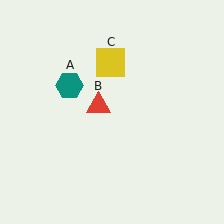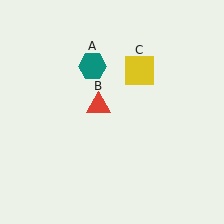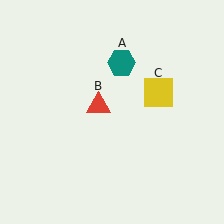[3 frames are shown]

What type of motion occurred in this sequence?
The teal hexagon (object A), yellow square (object C) rotated clockwise around the center of the scene.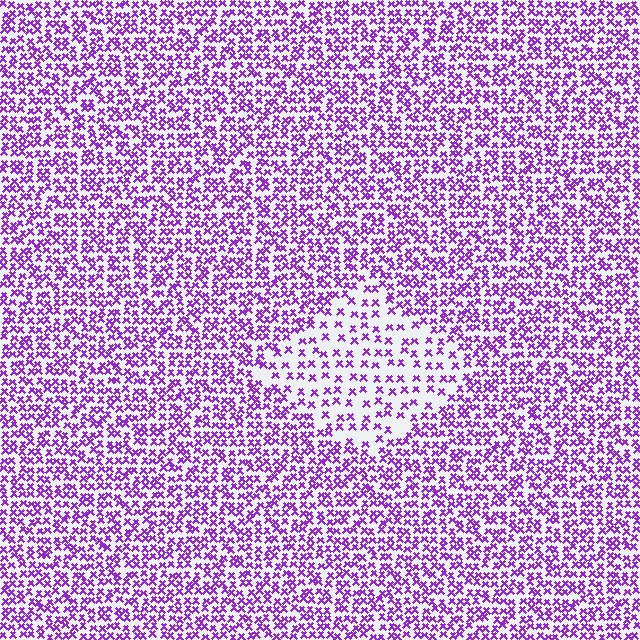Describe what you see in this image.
The image contains small purple elements arranged at two different densities. A diamond-shaped region is visible where the elements are less densely packed than the surrounding area.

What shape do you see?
I see a diamond.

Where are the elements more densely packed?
The elements are more densely packed outside the diamond boundary.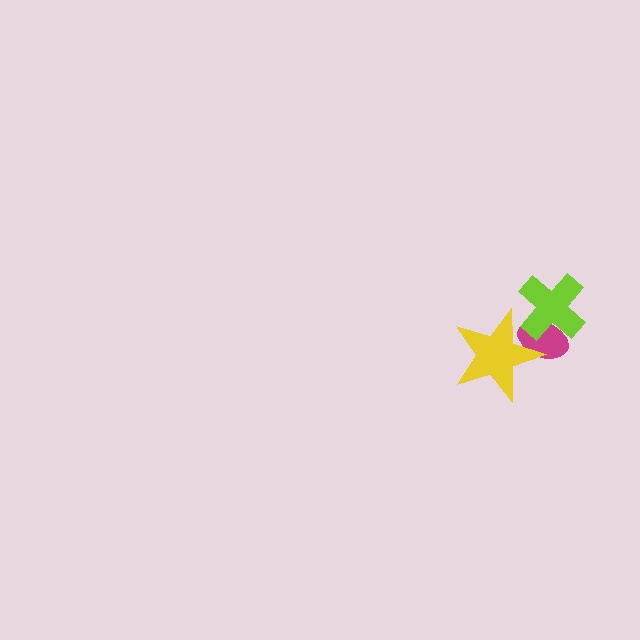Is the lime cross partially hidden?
No, no other shape covers it.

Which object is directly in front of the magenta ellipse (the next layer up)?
The yellow star is directly in front of the magenta ellipse.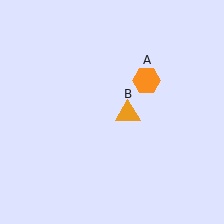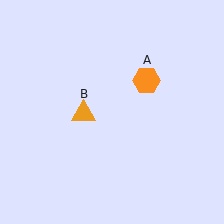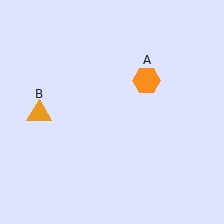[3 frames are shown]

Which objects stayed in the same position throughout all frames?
Orange hexagon (object A) remained stationary.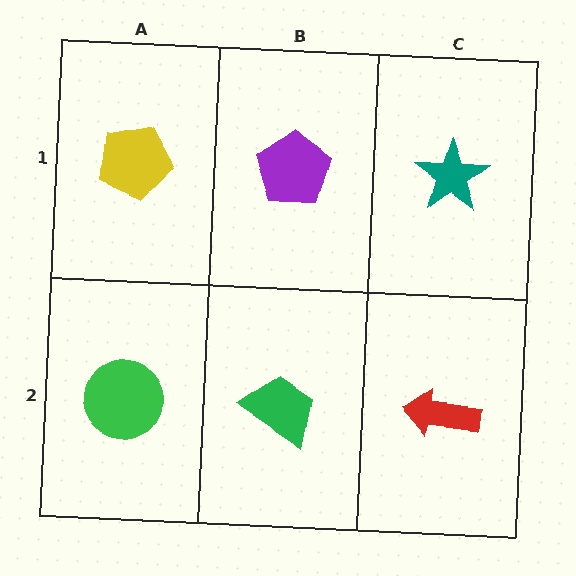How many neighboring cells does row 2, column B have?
3.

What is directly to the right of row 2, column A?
A green trapezoid.